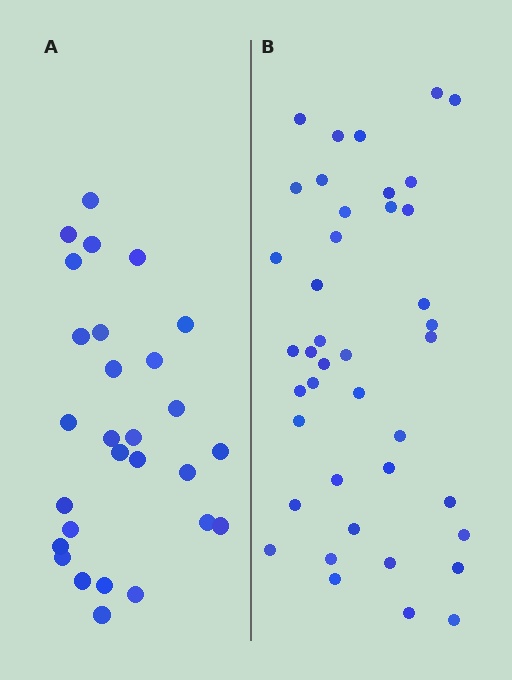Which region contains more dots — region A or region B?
Region B (the right region) has more dots.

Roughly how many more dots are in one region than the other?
Region B has approximately 15 more dots than region A.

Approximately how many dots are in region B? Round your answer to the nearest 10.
About 40 dots. (The exact count is 41, which rounds to 40.)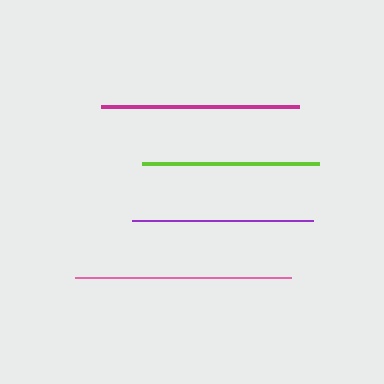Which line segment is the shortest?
The lime line is the shortest at approximately 177 pixels.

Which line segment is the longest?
The pink line is the longest at approximately 216 pixels.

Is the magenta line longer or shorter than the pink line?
The pink line is longer than the magenta line.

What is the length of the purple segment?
The purple segment is approximately 181 pixels long.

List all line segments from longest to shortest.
From longest to shortest: pink, magenta, purple, lime.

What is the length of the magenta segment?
The magenta segment is approximately 198 pixels long.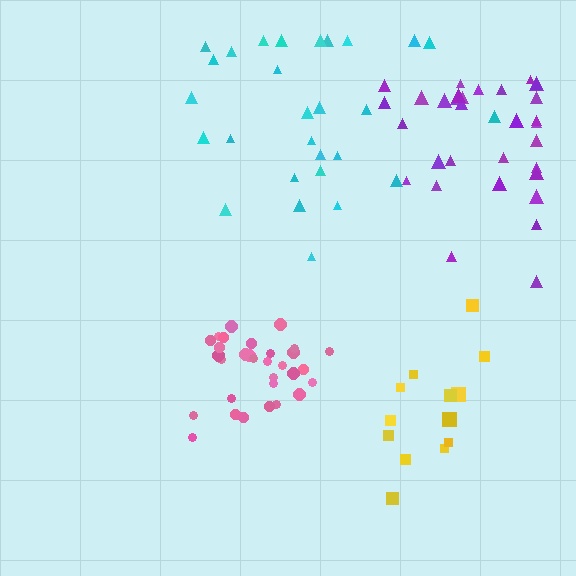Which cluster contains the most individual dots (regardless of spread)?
Purple (33).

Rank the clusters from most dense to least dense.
pink, yellow, purple, cyan.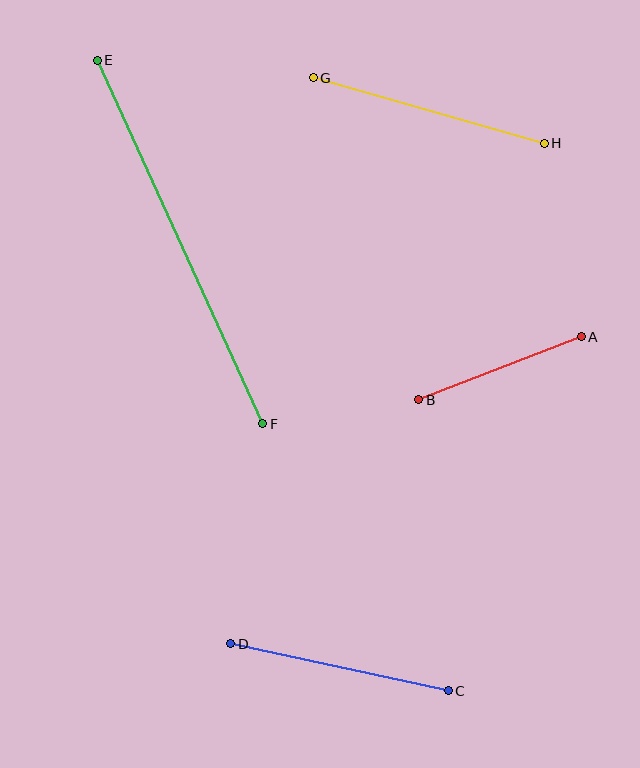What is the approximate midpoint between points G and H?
The midpoint is at approximately (429, 111) pixels.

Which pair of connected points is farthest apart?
Points E and F are farthest apart.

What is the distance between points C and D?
The distance is approximately 223 pixels.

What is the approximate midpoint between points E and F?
The midpoint is at approximately (180, 242) pixels.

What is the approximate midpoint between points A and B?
The midpoint is at approximately (500, 368) pixels.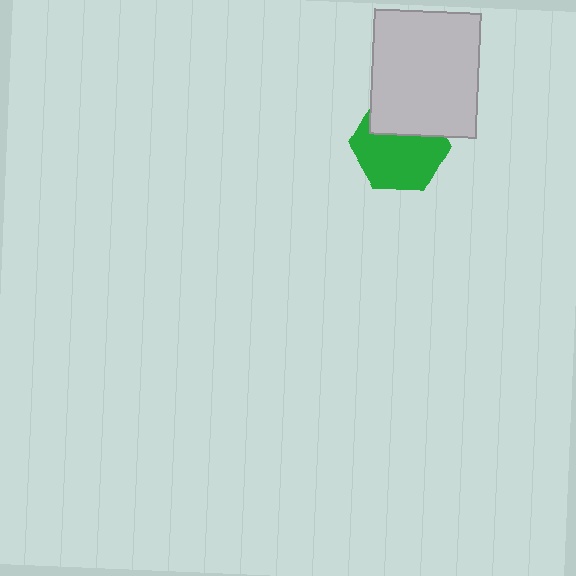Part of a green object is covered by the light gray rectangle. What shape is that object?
It is a hexagon.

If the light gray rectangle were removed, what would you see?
You would see the complete green hexagon.